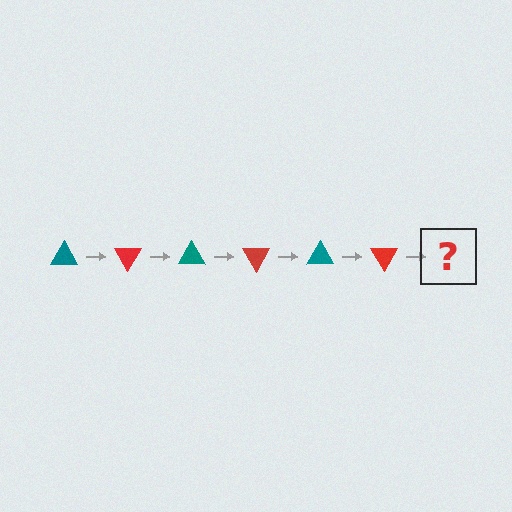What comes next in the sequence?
The next element should be a teal triangle, rotated 360 degrees from the start.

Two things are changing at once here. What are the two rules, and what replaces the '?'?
The two rules are that it rotates 60 degrees each step and the color cycles through teal and red. The '?' should be a teal triangle, rotated 360 degrees from the start.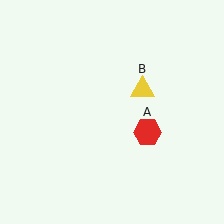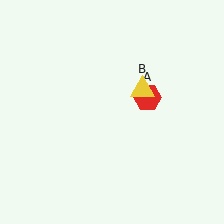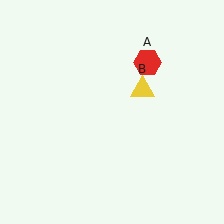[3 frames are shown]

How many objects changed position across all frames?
1 object changed position: red hexagon (object A).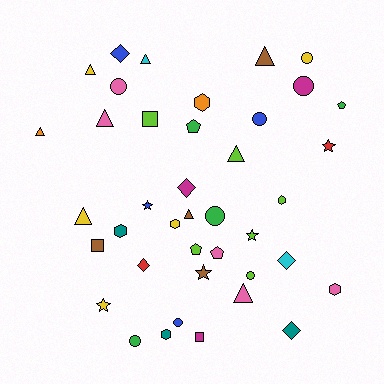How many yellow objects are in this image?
There are 5 yellow objects.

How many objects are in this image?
There are 40 objects.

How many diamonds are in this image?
There are 5 diamonds.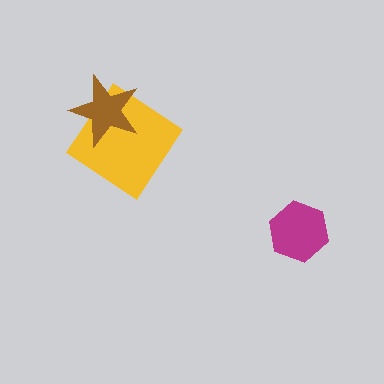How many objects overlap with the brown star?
1 object overlaps with the brown star.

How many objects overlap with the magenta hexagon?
0 objects overlap with the magenta hexagon.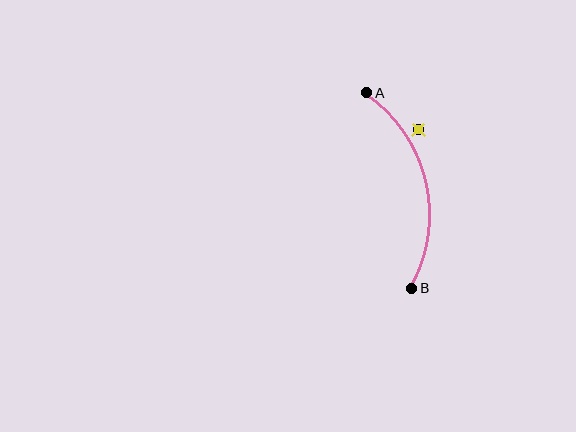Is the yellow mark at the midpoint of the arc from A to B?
No — the yellow mark does not lie on the arc at all. It sits slightly outside the curve.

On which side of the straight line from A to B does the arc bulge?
The arc bulges to the right of the straight line connecting A and B.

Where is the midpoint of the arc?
The arc midpoint is the point on the curve farthest from the straight line joining A and B. It sits to the right of that line.